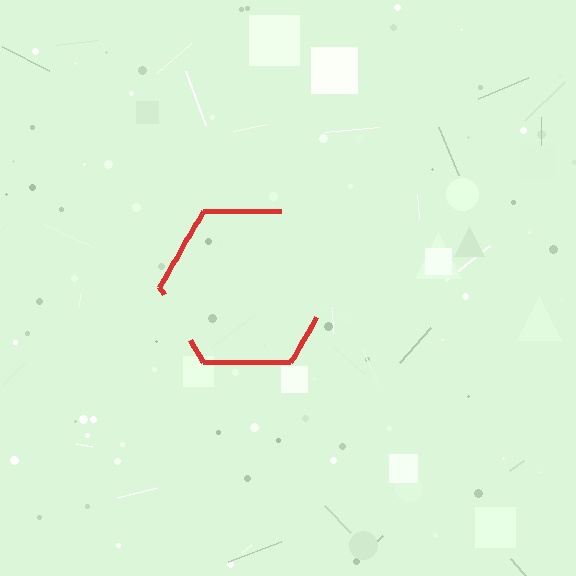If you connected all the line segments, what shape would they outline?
They would outline a hexagon.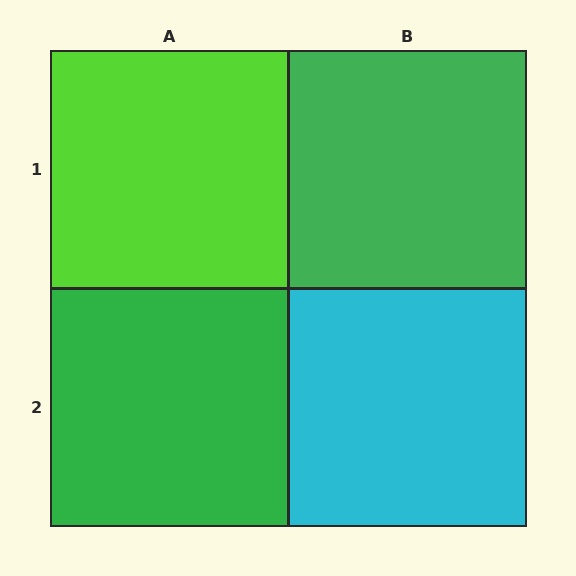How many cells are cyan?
1 cell is cyan.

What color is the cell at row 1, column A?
Lime.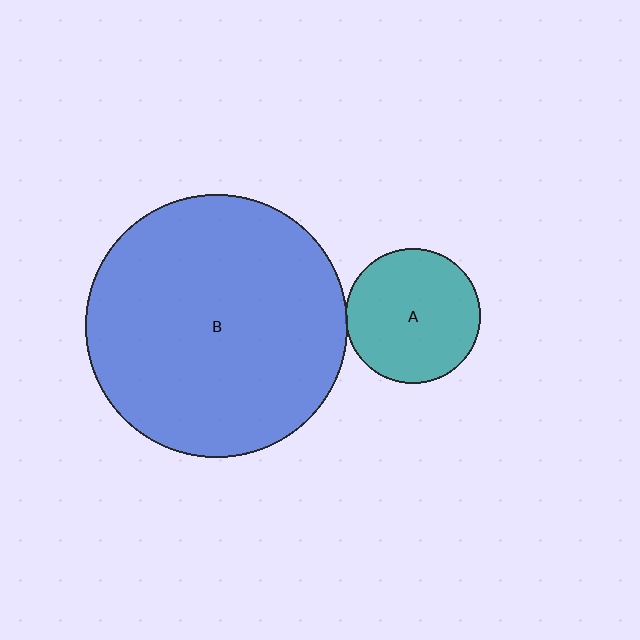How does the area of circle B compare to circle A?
Approximately 3.7 times.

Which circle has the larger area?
Circle B (blue).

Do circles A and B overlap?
Yes.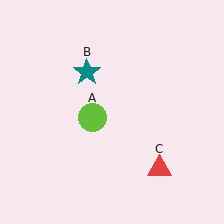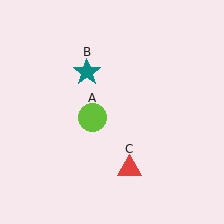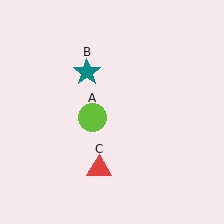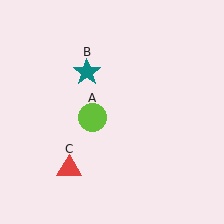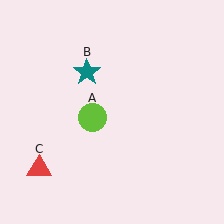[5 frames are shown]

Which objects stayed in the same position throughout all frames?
Lime circle (object A) and teal star (object B) remained stationary.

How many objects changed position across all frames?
1 object changed position: red triangle (object C).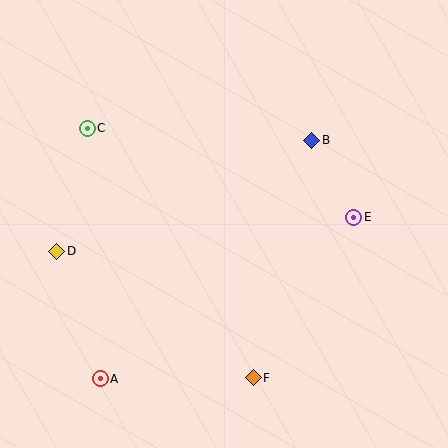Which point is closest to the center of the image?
Point B at (312, 140) is closest to the center.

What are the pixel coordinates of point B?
Point B is at (312, 140).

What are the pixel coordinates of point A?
Point A is at (100, 379).